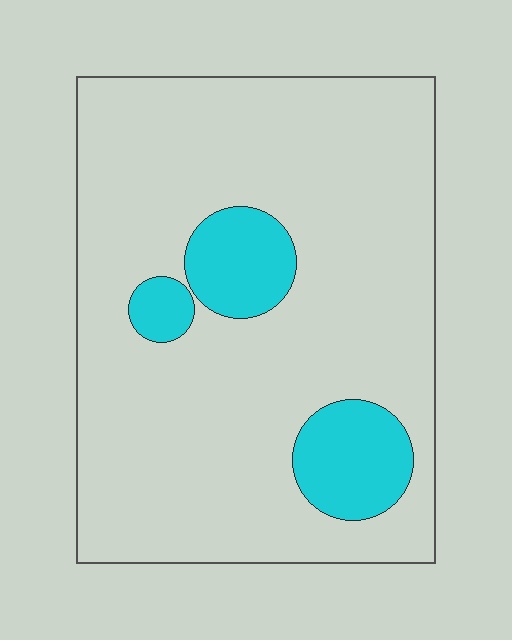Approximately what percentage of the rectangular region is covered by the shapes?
Approximately 15%.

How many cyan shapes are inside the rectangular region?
3.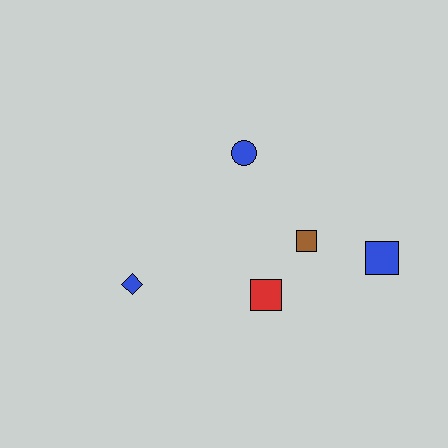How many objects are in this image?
There are 5 objects.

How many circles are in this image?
There is 1 circle.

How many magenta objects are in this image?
There are no magenta objects.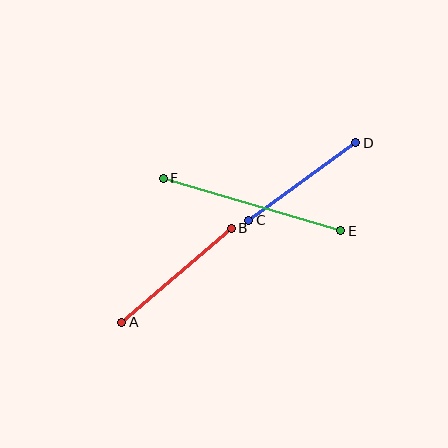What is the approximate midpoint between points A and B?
The midpoint is at approximately (177, 275) pixels.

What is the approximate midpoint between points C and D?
The midpoint is at approximately (302, 181) pixels.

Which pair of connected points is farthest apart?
Points E and F are farthest apart.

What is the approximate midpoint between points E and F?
The midpoint is at approximately (252, 204) pixels.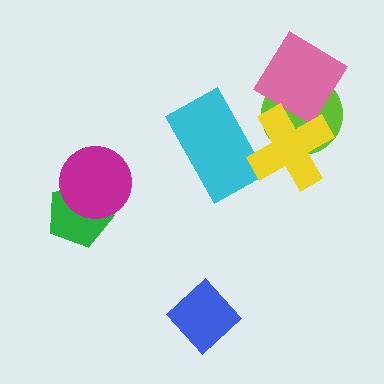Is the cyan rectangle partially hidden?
Yes, it is partially covered by another shape.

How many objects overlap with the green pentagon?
1 object overlaps with the green pentagon.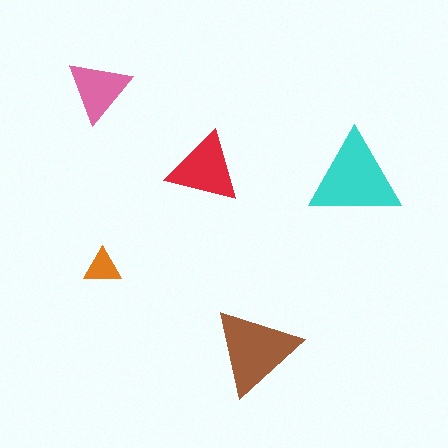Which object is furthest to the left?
The pink triangle is leftmost.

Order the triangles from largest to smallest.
the cyan one, the brown one, the red one, the pink one, the orange one.